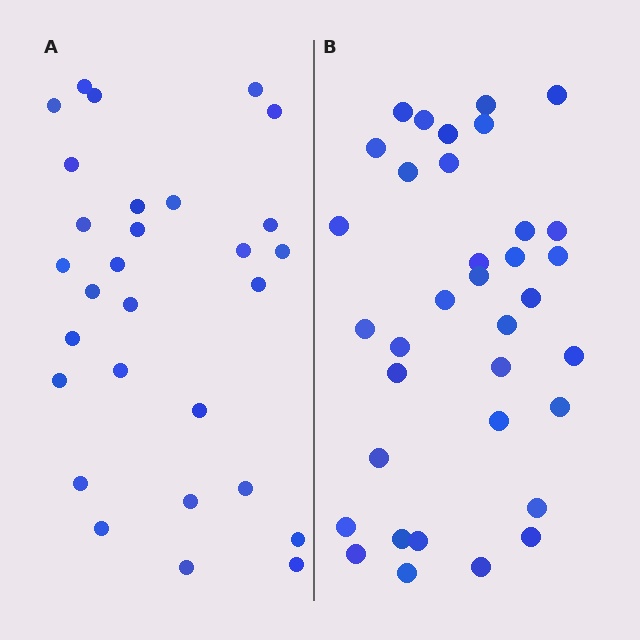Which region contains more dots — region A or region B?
Region B (the right region) has more dots.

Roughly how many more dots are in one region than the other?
Region B has about 6 more dots than region A.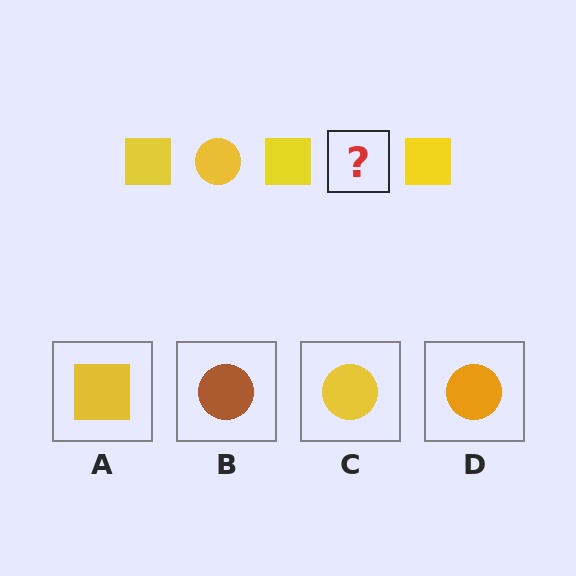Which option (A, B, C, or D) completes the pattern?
C.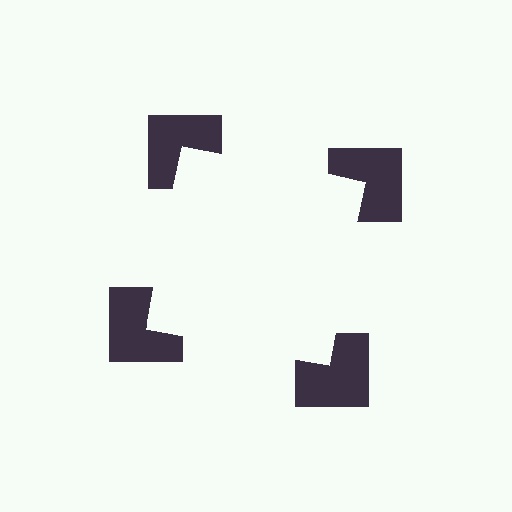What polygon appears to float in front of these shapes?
An illusory square — its edges are inferred from the aligned wedge cuts in the notched squares, not physically drawn.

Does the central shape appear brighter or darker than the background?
It typically appears slightly brighter than the background, even though no actual brightness change is drawn.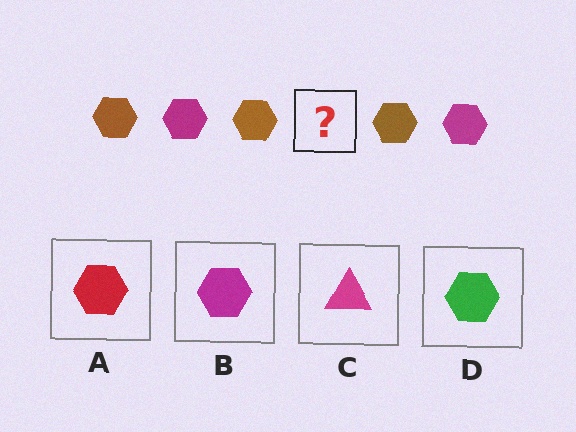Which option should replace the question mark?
Option B.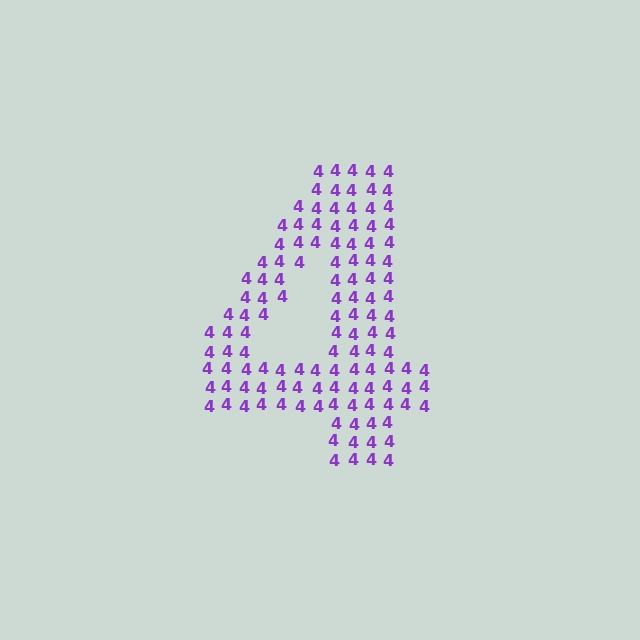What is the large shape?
The large shape is the digit 4.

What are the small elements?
The small elements are digit 4's.